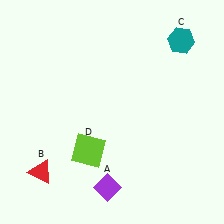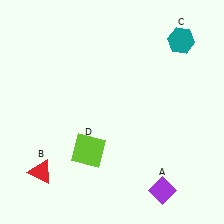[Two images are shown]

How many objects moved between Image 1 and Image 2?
1 object moved between the two images.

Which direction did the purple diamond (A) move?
The purple diamond (A) moved right.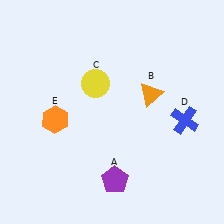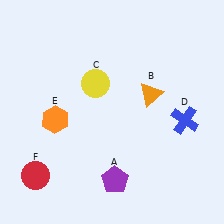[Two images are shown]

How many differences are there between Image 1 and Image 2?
There is 1 difference between the two images.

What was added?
A red circle (F) was added in Image 2.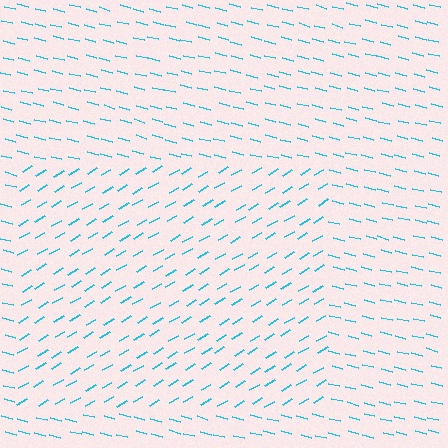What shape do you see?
I see a rectangle.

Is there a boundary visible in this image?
Yes, there is a texture boundary formed by a change in line orientation.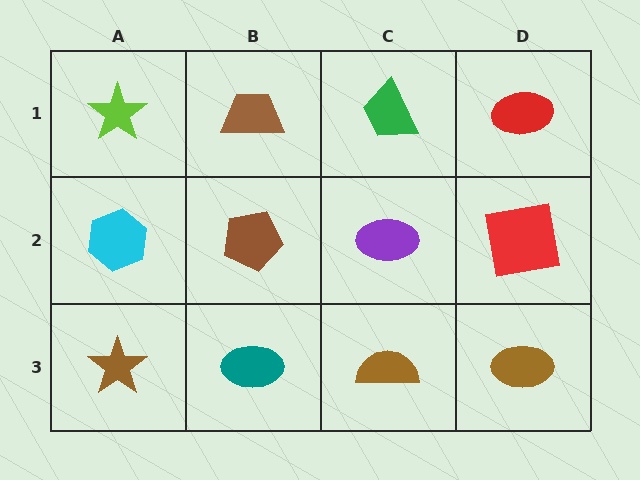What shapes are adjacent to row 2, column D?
A red ellipse (row 1, column D), a brown ellipse (row 3, column D), a purple ellipse (row 2, column C).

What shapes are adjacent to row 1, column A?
A cyan hexagon (row 2, column A), a brown trapezoid (row 1, column B).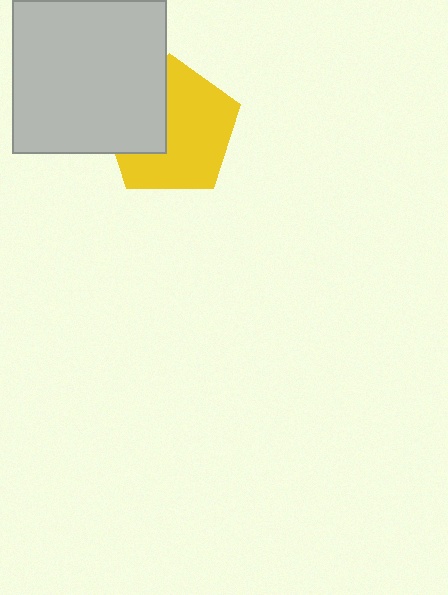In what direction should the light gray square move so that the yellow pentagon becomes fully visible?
The light gray square should move left. That is the shortest direction to clear the overlap and leave the yellow pentagon fully visible.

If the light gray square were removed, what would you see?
You would see the complete yellow pentagon.